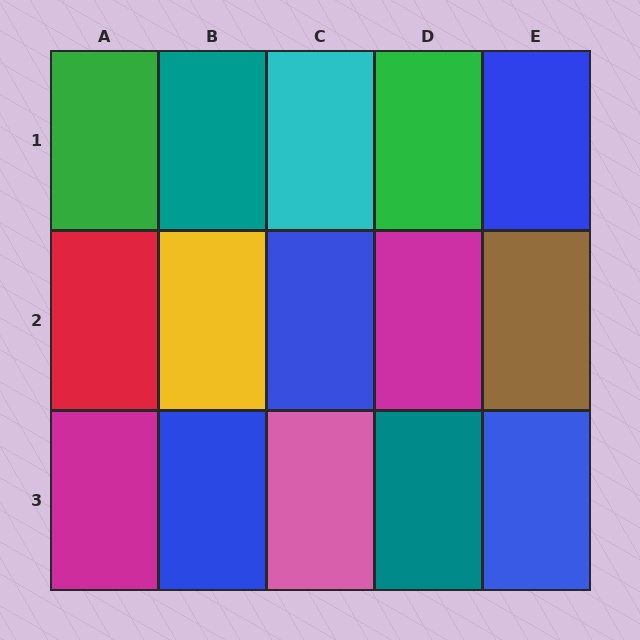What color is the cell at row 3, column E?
Blue.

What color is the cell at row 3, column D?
Teal.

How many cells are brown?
1 cell is brown.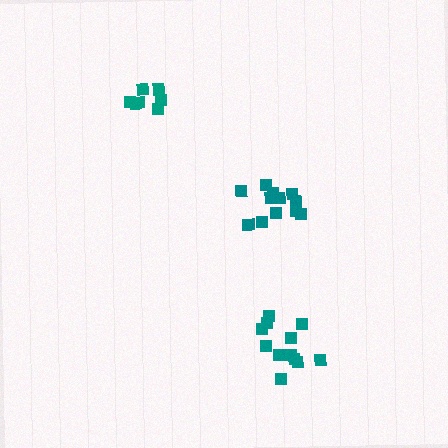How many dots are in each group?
Group 1: 12 dots, Group 2: 12 dots, Group 3: 8 dots (32 total).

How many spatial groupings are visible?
There are 3 spatial groupings.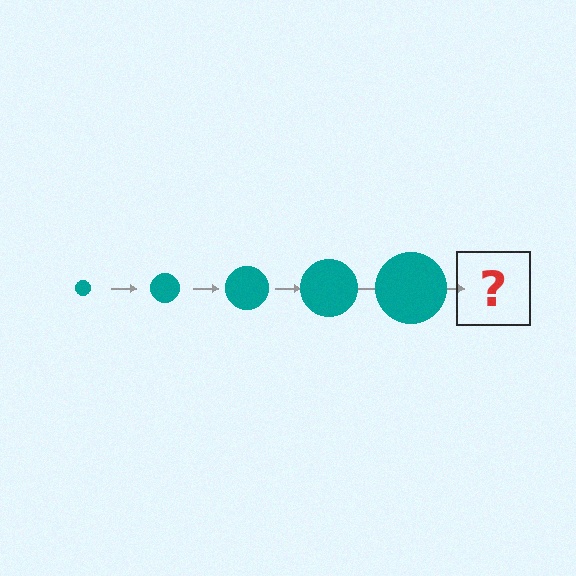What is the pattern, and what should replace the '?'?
The pattern is that the circle gets progressively larger each step. The '?' should be a teal circle, larger than the previous one.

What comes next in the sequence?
The next element should be a teal circle, larger than the previous one.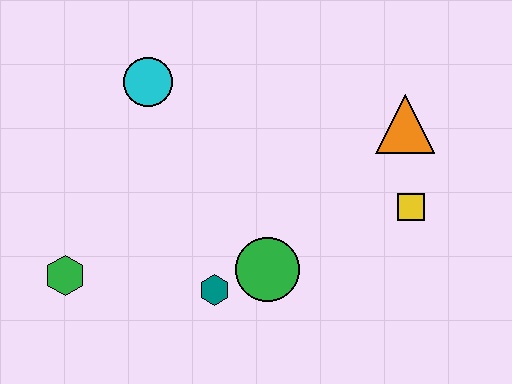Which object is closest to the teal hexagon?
The green circle is closest to the teal hexagon.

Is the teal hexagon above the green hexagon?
No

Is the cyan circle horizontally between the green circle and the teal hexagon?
No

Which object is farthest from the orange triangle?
The green hexagon is farthest from the orange triangle.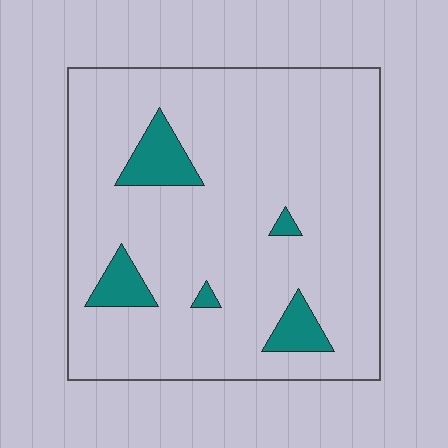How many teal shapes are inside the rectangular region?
5.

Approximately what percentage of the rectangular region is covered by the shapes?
Approximately 10%.